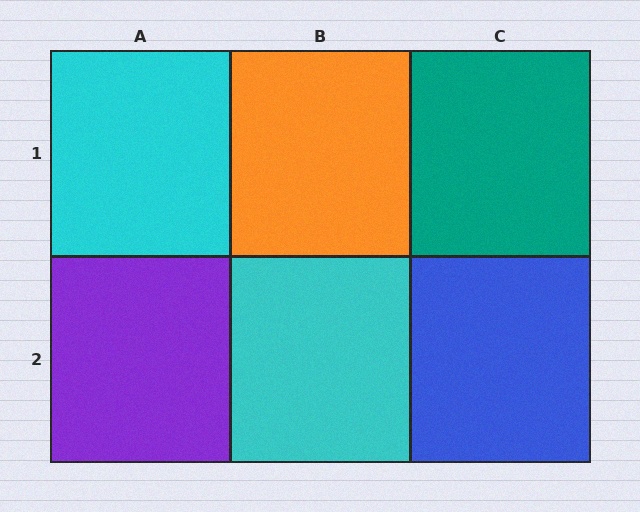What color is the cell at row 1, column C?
Teal.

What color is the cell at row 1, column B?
Orange.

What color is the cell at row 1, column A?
Cyan.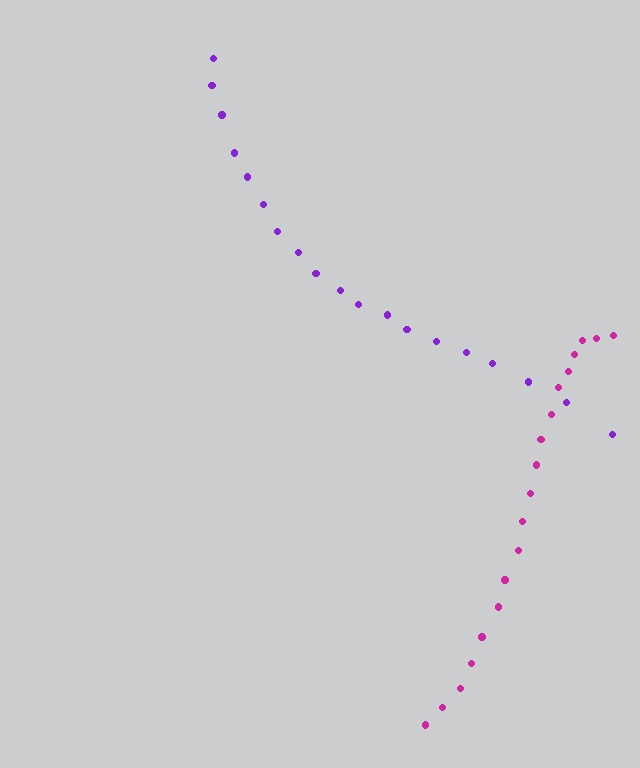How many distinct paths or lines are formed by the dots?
There are 2 distinct paths.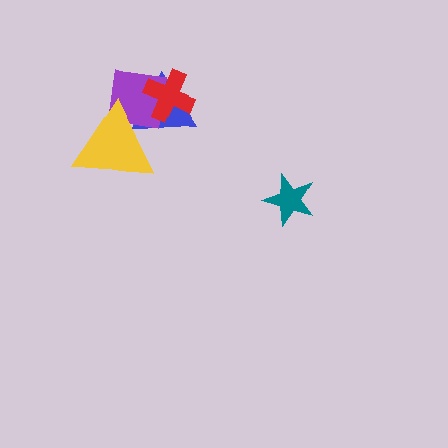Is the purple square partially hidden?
Yes, it is partially covered by another shape.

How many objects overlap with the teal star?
0 objects overlap with the teal star.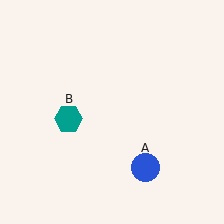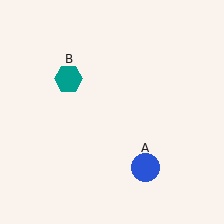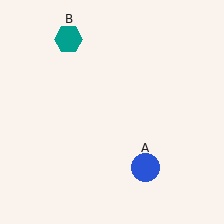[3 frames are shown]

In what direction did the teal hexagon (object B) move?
The teal hexagon (object B) moved up.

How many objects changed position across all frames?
1 object changed position: teal hexagon (object B).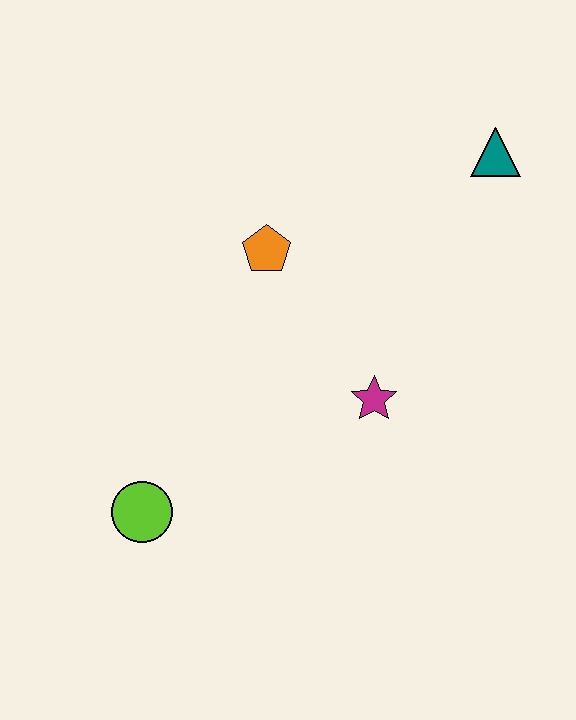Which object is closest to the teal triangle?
The orange pentagon is closest to the teal triangle.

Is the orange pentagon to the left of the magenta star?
Yes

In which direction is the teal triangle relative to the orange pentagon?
The teal triangle is to the right of the orange pentagon.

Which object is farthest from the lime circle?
The teal triangle is farthest from the lime circle.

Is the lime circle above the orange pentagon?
No